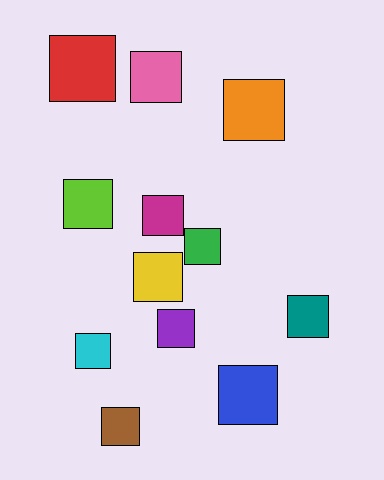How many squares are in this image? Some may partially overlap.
There are 12 squares.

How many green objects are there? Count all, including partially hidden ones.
There is 1 green object.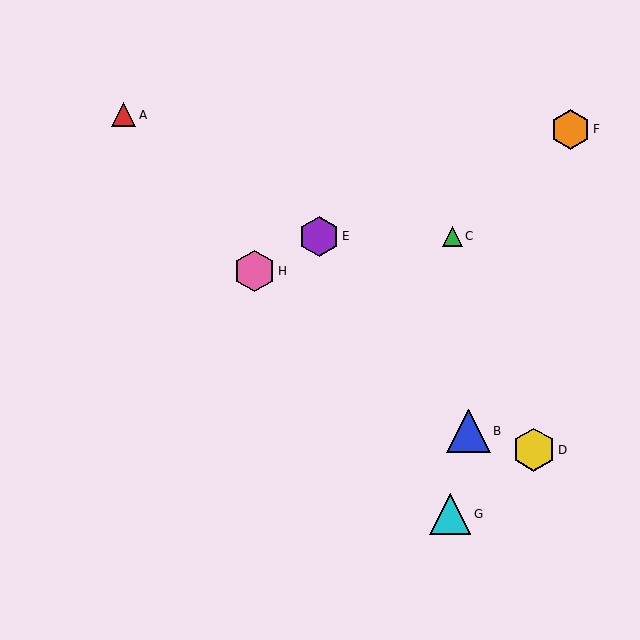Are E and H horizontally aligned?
No, E is at y≈236 and H is at y≈271.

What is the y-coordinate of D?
Object D is at y≈450.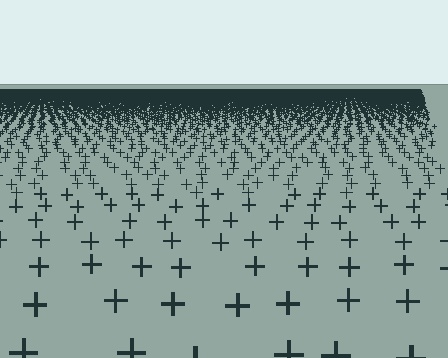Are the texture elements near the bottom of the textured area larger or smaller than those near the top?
Larger. Near the bottom, elements are closer to the viewer and appear at a bigger on-screen size.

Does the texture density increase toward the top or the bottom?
Density increases toward the top.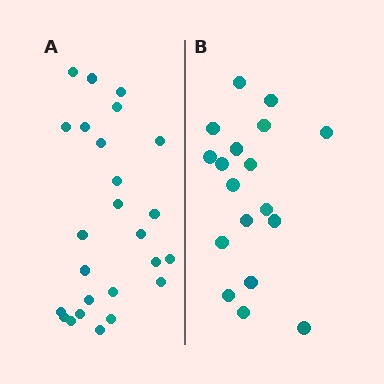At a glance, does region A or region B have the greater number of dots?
Region A (the left region) has more dots.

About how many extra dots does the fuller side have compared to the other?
Region A has roughly 8 or so more dots than region B.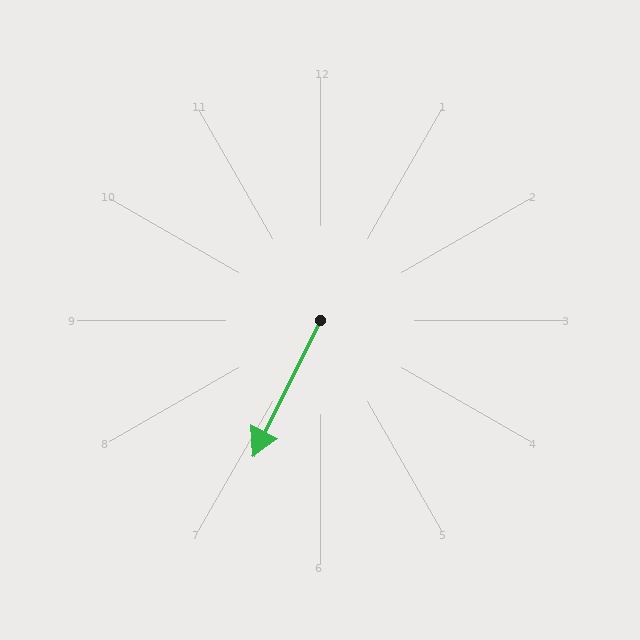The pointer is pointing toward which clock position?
Roughly 7 o'clock.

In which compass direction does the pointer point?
Southwest.